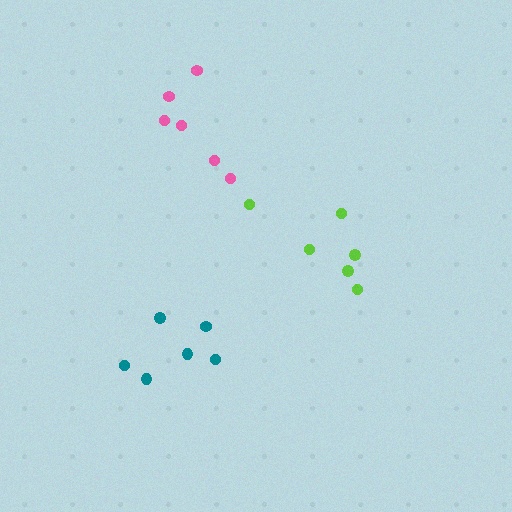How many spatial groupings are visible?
There are 3 spatial groupings.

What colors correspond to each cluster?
The clusters are colored: lime, pink, teal.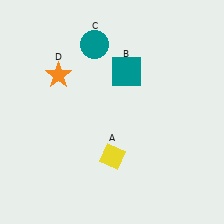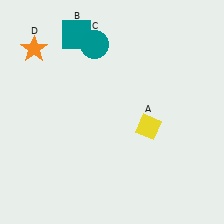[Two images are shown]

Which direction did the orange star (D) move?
The orange star (D) moved up.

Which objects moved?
The objects that moved are: the yellow diamond (A), the teal square (B), the orange star (D).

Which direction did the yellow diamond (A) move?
The yellow diamond (A) moved right.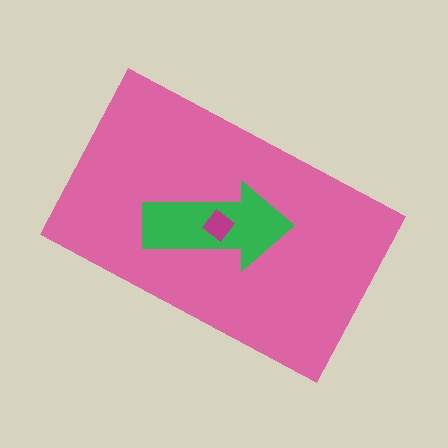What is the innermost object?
The magenta diamond.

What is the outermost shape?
The pink rectangle.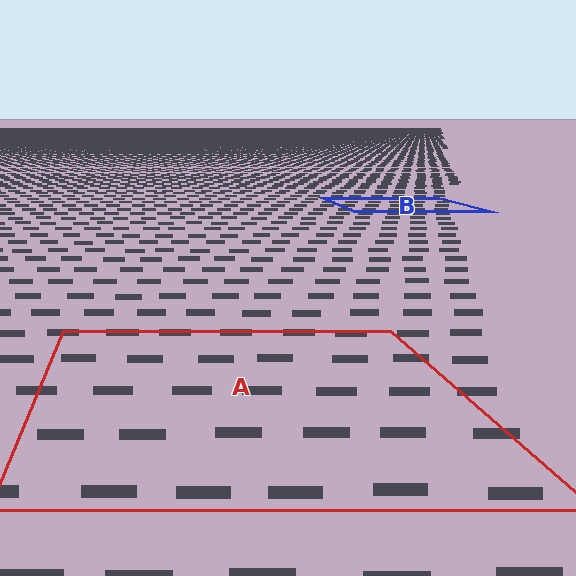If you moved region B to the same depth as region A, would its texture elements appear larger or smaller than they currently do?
They would appear larger. At a closer depth, the same texture elements are projected at a bigger on-screen size.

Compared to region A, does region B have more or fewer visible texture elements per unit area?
Region B has more texture elements per unit area — they are packed more densely because it is farther away.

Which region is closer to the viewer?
Region A is closer. The texture elements there are larger and more spread out.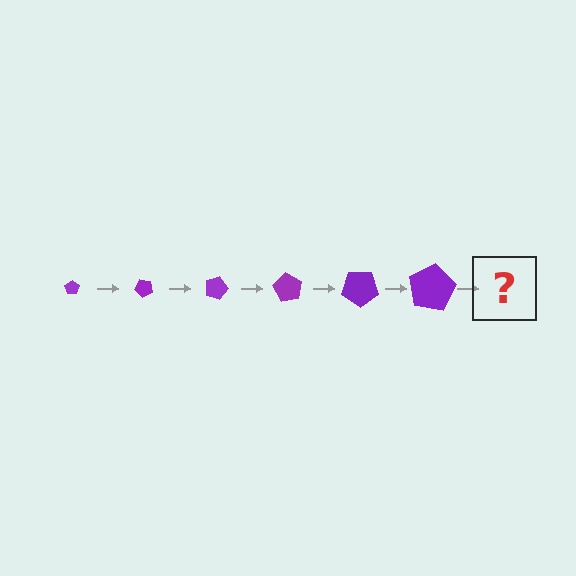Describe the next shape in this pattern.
It should be a pentagon, larger than the previous one and rotated 270 degrees from the start.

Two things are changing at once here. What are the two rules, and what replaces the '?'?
The two rules are that the pentagon grows larger each step and it rotates 45 degrees each step. The '?' should be a pentagon, larger than the previous one and rotated 270 degrees from the start.